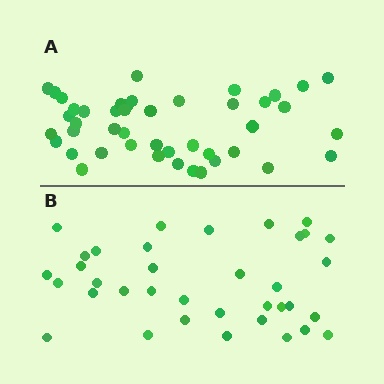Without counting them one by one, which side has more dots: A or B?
Region A (the top region) has more dots.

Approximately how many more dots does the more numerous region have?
Region A has roughly 8 or so more dots than region B.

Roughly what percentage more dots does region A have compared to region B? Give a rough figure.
About 25% more.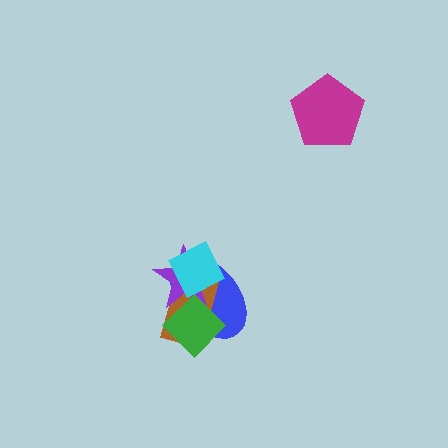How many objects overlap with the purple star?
4 objects overlap with the purple star.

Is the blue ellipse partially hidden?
Yes, it is partially covered by another shape.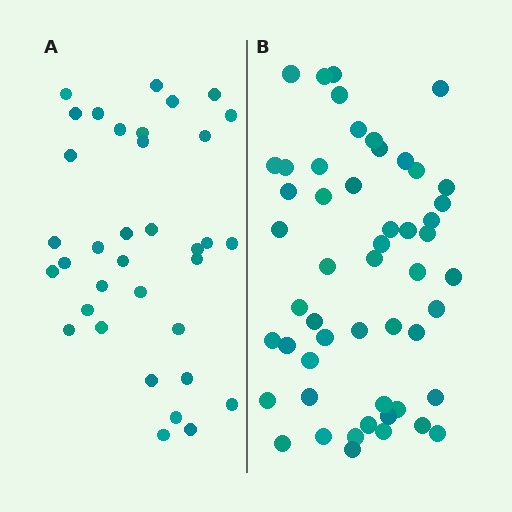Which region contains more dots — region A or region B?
Region B (the right region) has more dots.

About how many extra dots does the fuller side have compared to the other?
Region B has approximately 15 more dots than region A.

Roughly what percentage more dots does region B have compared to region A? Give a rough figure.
About 50% more.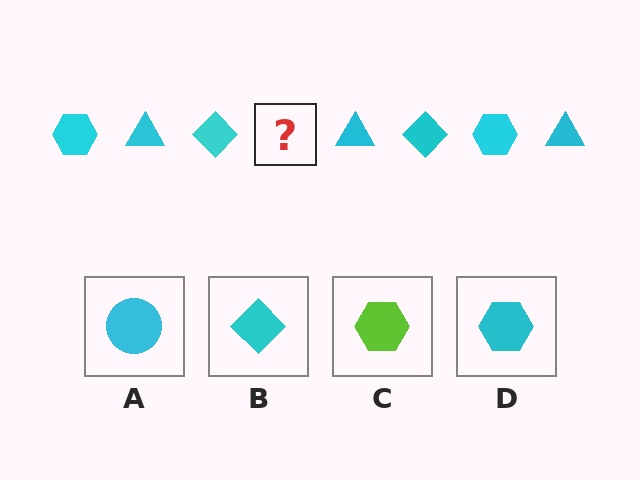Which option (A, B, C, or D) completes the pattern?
D.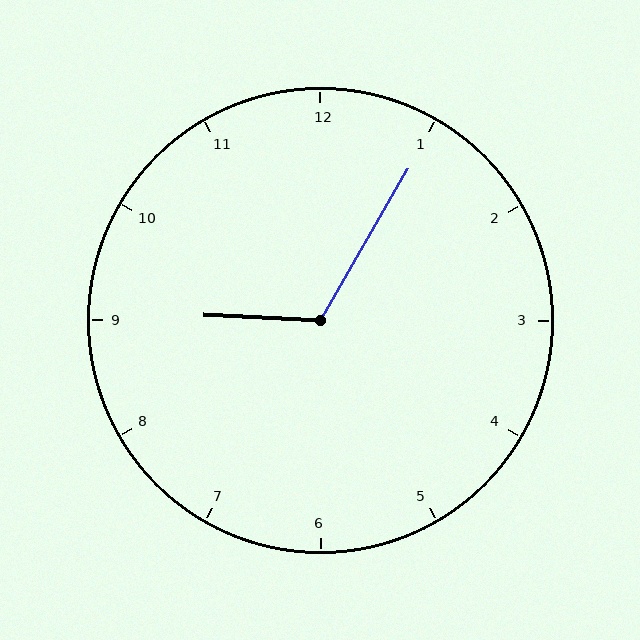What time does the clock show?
9:05.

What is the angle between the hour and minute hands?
Approximately 118 degrees.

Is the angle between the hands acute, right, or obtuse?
It is obtuse.